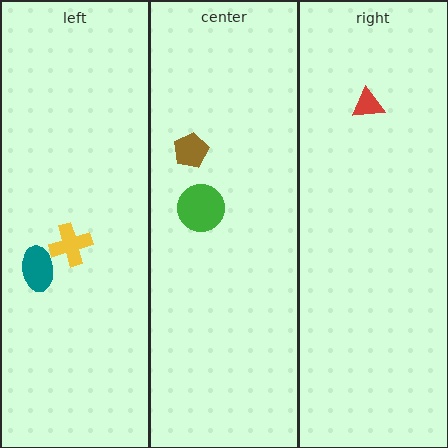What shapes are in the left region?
The yellow cross, the teal ellipse.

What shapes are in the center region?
The green circle, the brown pentagon.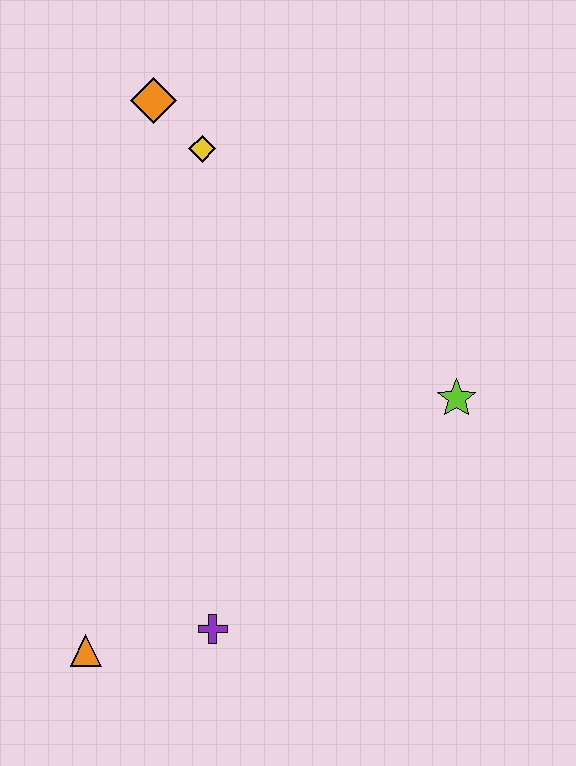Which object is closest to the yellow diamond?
The orange diamond is closest to the yellow diamond.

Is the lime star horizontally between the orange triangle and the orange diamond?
No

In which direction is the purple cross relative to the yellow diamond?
The purple cross is below the yellow diamond.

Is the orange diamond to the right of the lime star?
No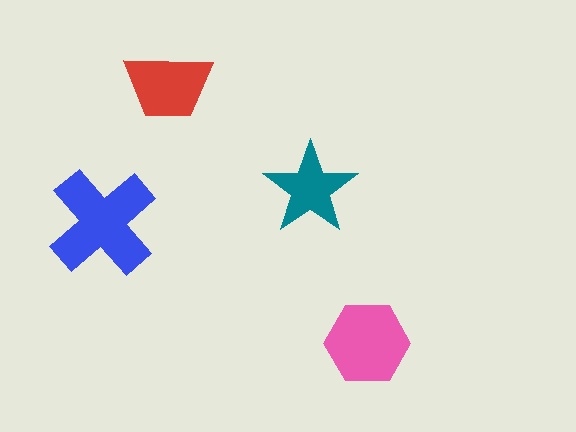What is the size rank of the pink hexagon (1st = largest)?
2nd.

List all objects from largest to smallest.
The blue cross, the pink hexagon, the red trapezoid, the teal star.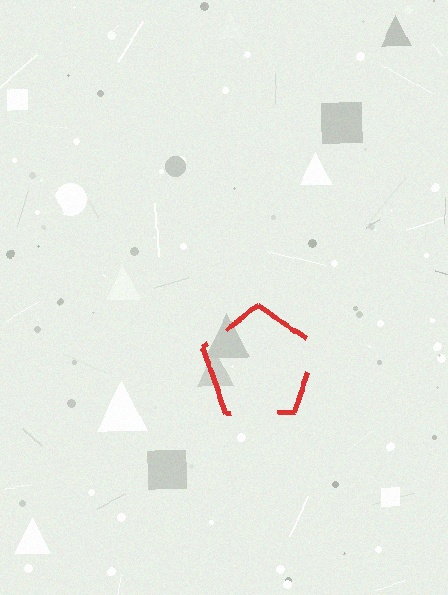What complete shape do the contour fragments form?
The contour fragments form a pentagon.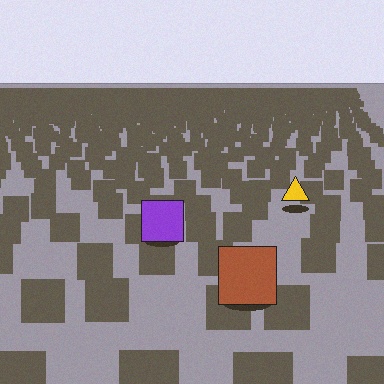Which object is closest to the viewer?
The brown square is closest. The texture marks near it are larger and more spread out.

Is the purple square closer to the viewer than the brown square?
No. The brown square is closer — you can tell from the texture gradient: the ground texture is coarser near it.